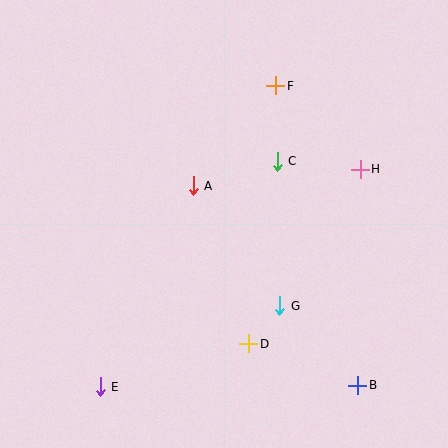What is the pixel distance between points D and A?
The distance between D and A is 167 pixels.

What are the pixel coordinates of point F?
Point F is at (276, 86).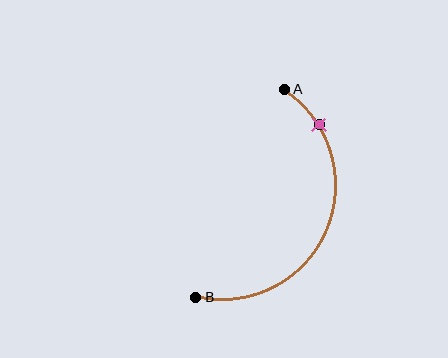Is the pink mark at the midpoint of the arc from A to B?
No. The pink mark lies on the arc but is closer to endpoint A. The arc midpoint would be at the point on the curve equidistant along the arc from both A and B.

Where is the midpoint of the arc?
The arc midpoint is the point on the curve farthest from the straight line joining A and B. It sits to the right of that line.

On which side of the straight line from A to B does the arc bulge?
The arc bulges to the right of the straight line connecting A and B.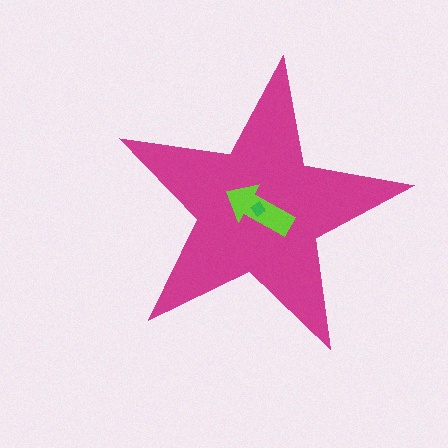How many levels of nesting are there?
3.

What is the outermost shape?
The magenta star.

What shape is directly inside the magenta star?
The lime arrow.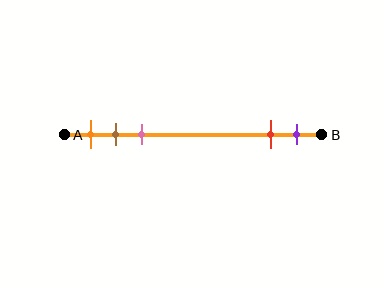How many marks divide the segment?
There are 5 marks dividing the segment.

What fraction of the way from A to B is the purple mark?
The purple mark is approximately 90% (0.9) of the way from A to B.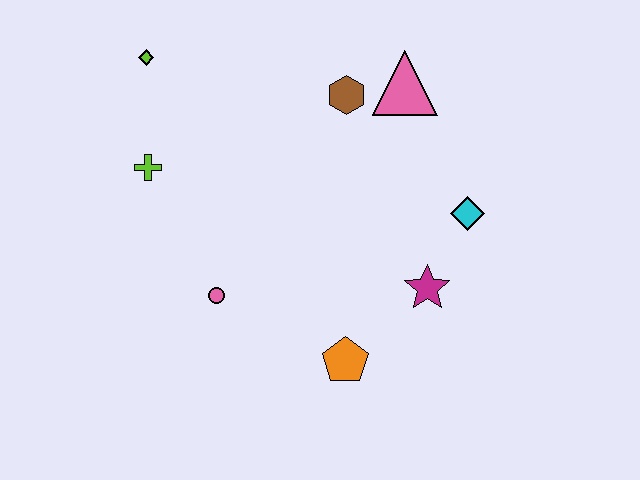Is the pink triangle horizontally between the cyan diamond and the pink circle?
Yes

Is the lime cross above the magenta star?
Yes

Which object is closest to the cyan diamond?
The magenta star is closest to the cyan diamond.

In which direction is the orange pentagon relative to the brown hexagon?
The orange pentagon is below the brown hexagon.